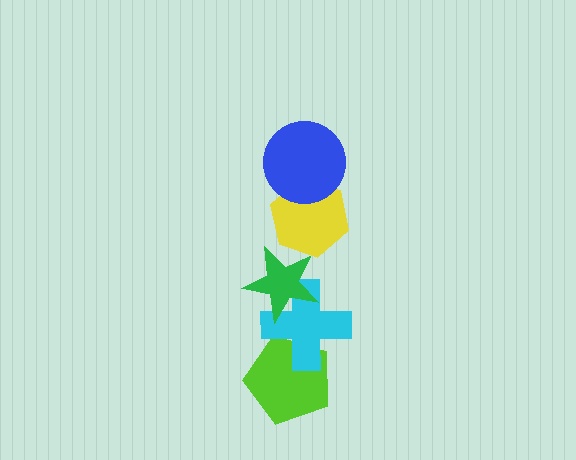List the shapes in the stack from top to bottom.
From top to bottom: the blue circle, the yellow hexagon, the green star, the cyan cross, the lime pentagon.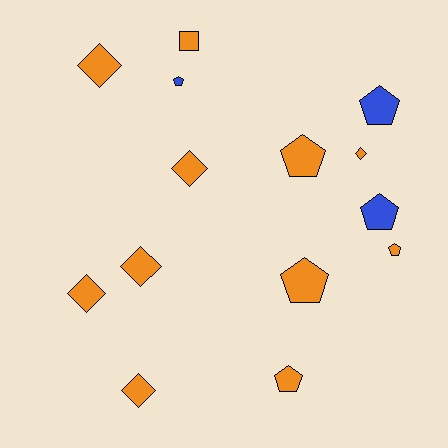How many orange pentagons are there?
There are 4 orange pentagons.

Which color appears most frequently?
Orange, with 11 objects.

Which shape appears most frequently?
Pentagon, with 7 objects.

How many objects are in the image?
There are 14 objects.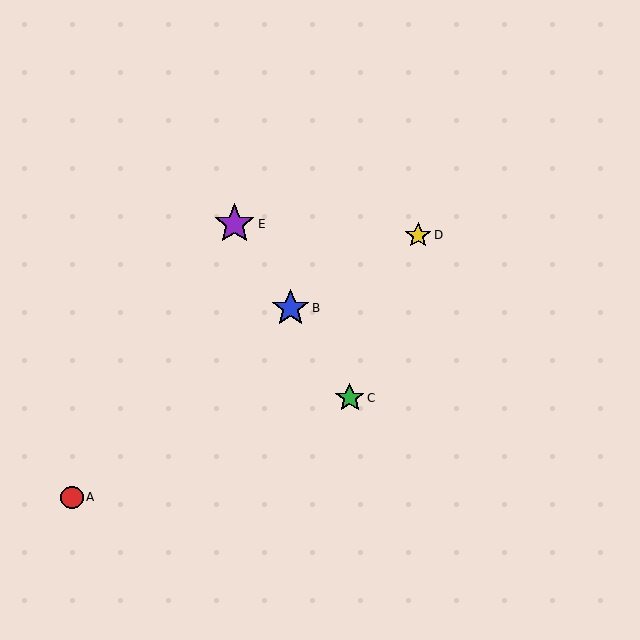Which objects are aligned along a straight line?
Objects B, C, E are aligned along a straight line.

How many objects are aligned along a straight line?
3 objects (B, C, E) are aligned along a straight line.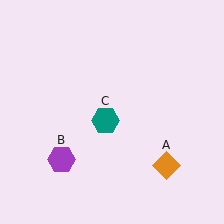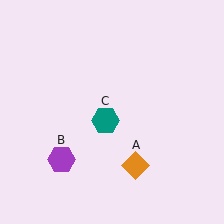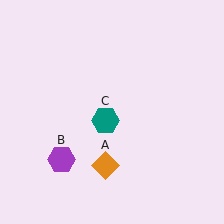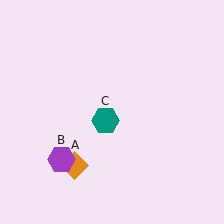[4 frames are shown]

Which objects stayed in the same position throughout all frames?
Purple hexagon (object B) and teal hexagon (object C) remained stationary.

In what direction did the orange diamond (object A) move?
The orange diamond (object A) moved left.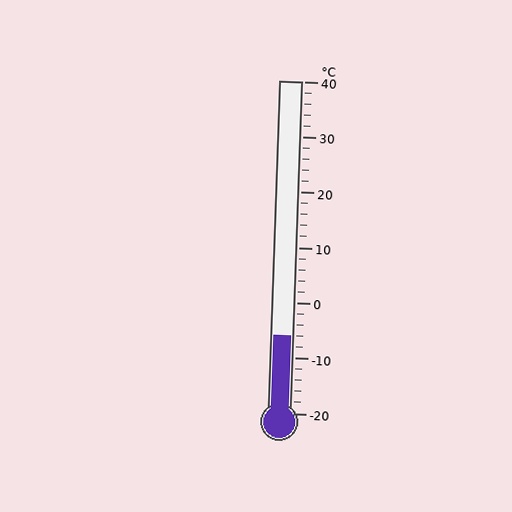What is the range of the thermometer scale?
The thermometer scale ranges from -20°C to 40°C.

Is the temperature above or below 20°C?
The temperature is below 20°C.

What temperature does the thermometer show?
The thermometer shows approximately -6°C.